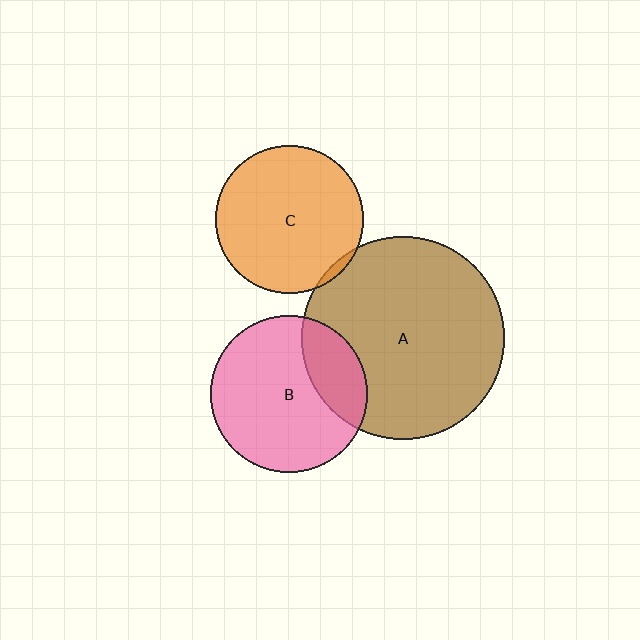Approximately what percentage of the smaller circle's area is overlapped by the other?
Approximately 5%.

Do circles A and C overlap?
Yes.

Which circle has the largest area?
Circle A (brown).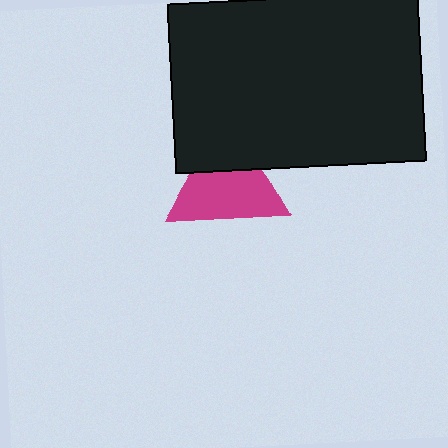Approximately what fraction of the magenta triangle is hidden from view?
Roughly 32% of the magenta triangle is hidden behind the black rectangle.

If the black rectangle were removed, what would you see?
You would see the complete magenta triangle.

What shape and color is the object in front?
The object in front is a black rectangle.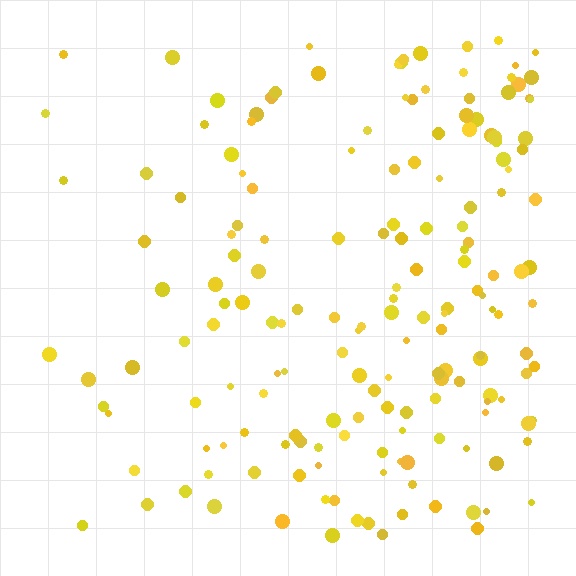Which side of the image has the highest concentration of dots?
The right.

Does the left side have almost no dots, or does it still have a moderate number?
Still a moderate number, just noticeably fewer than the right.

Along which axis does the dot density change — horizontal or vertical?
Horizontal.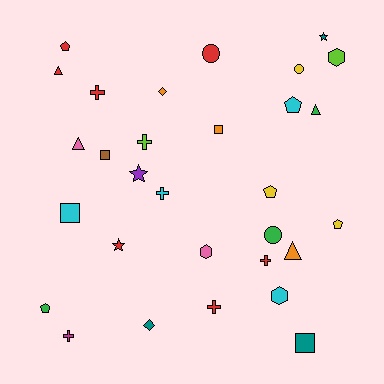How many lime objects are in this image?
There are 2 lime objects.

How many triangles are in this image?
There are 4 triangles.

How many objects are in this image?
There are 30 objects.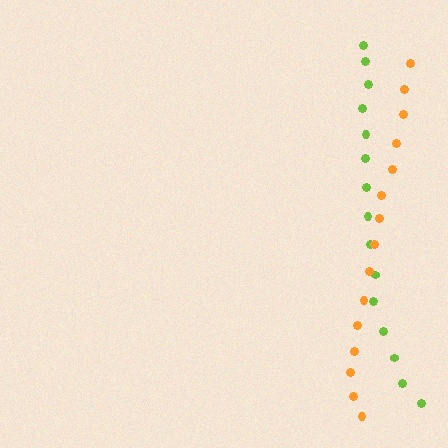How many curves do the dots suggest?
There are 2 distinct paths.